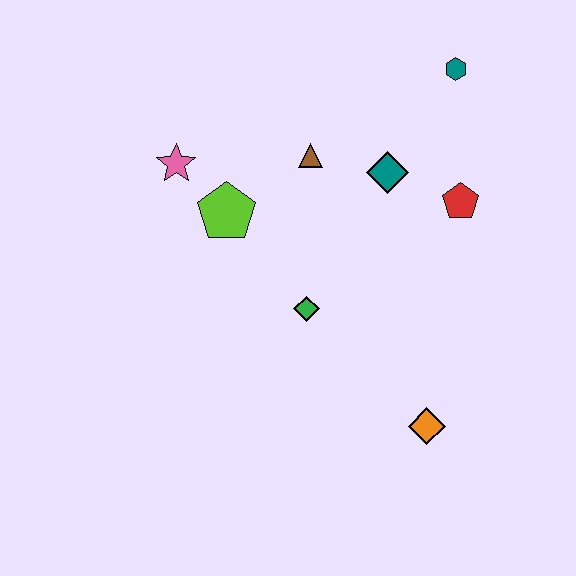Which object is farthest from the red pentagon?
The pink star is farthest from the red pentagon.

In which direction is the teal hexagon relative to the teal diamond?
The teal hexagon is above the teal diamond.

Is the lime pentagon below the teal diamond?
Yes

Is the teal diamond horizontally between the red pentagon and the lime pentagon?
Yes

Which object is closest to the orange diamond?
The green diamond is closest to the orange diamond.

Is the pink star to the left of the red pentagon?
Yes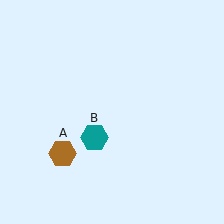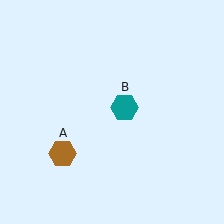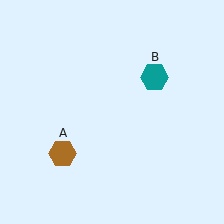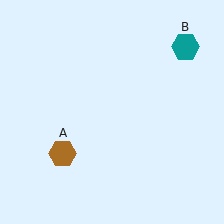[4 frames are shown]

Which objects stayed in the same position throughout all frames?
Brown hexagon (object A) remained stationary.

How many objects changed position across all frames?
1 object changed position: teal hexagon (object B).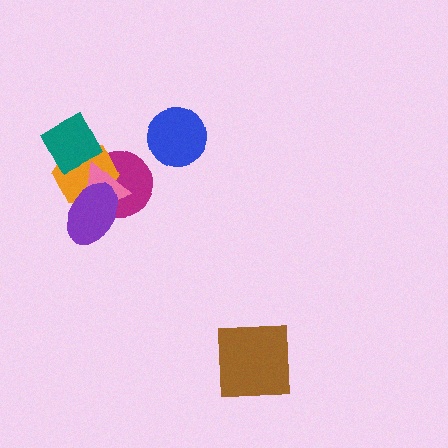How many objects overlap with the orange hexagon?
4 objects overlap with the orange hexagon.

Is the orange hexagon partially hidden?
Yes, it is partially covered by another shape.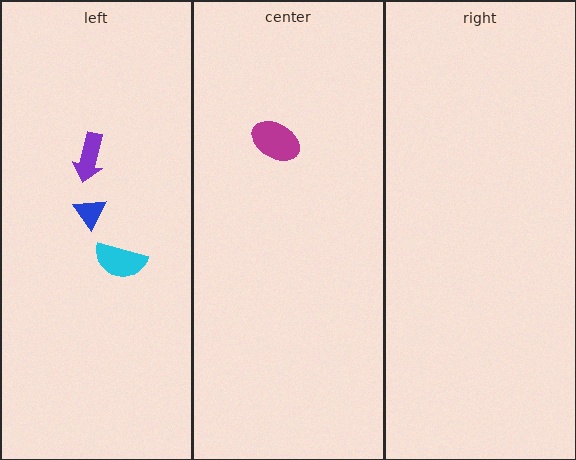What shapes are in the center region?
The magenta ellipse.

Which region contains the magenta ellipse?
The center region.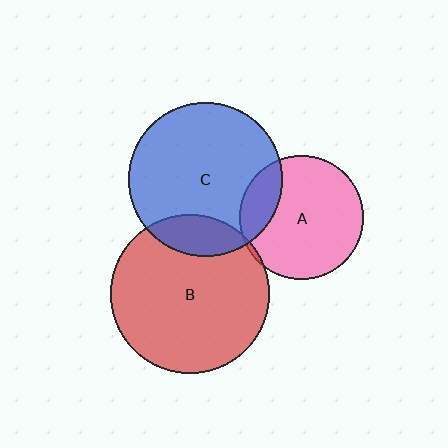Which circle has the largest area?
Circle B (red).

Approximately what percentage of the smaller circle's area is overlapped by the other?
Approximately 5%.